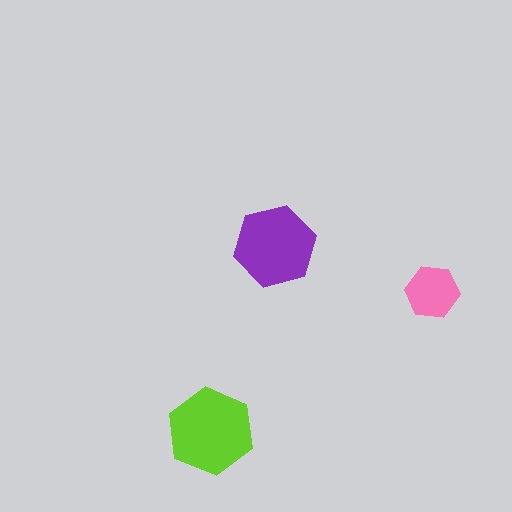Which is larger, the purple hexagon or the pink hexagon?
The purple one.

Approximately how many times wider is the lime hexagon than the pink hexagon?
About 1.5 times wider.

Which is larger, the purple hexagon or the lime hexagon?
The lime one.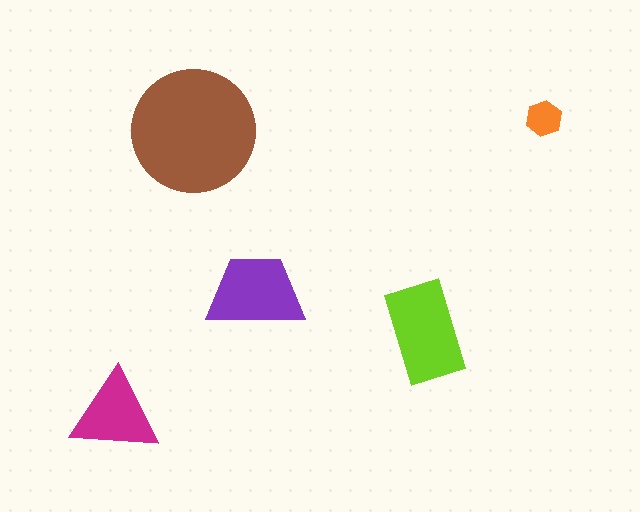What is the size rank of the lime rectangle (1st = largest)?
2nd.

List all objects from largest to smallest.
The brown circle, the lime rectangle, the purple trapezoid, the magenta triangle, the orange hexagon.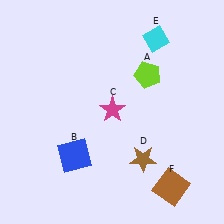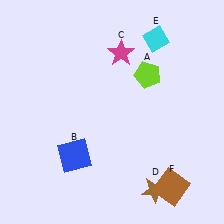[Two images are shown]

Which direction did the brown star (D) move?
The brown star (D) moved down.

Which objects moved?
The objects that moved are: the magenta star (C), the brown star (D).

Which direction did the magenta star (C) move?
The magenta star (C) moved up.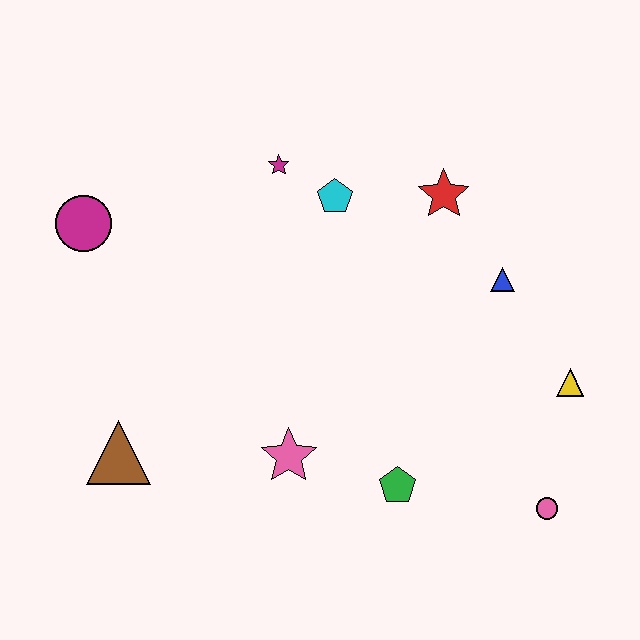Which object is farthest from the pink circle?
The magenta circle is farthest from the pink circle.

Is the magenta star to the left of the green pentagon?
Yes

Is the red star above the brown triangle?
Yes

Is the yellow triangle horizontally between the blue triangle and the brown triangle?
No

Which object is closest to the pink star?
The green pentagon is closest to the pink star.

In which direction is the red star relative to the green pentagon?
The red star is above the green pentagon.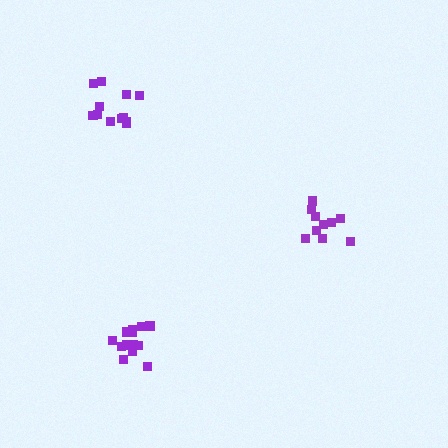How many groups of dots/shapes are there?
There are 3 groups.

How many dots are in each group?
Group 1: 10 dots, Group 2: 13 dots, Group 3: 12 dots (35 total).